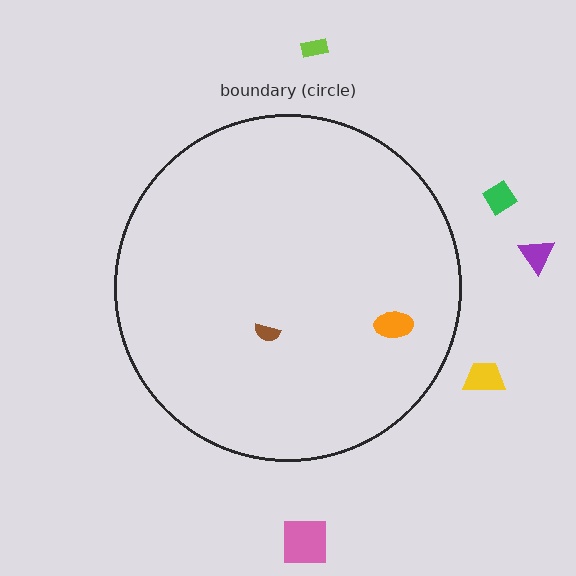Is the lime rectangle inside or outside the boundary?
Outside.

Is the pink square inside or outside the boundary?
Outside.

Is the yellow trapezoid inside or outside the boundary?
Outside.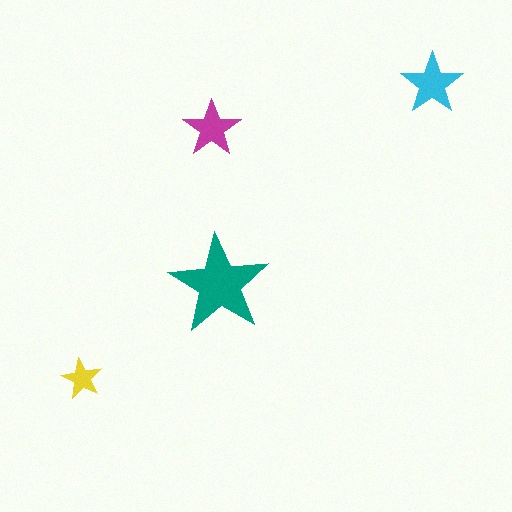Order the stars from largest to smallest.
the teal one, the cyan one, the magenta one, the yellow one.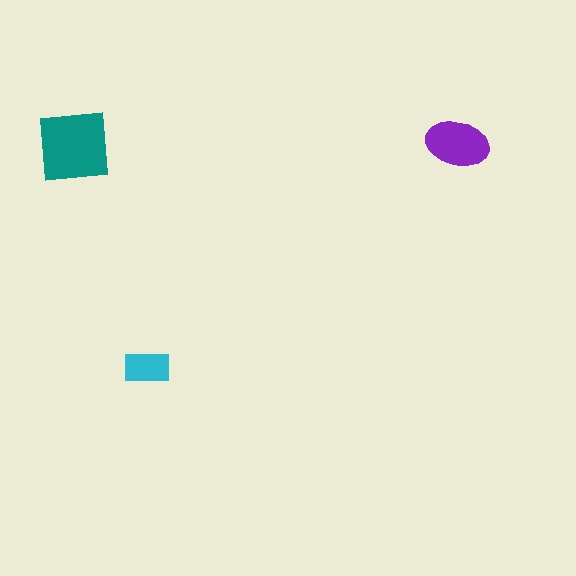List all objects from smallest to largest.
The cyan rectangle, the purple ellipse, the teal square.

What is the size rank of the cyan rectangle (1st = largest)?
3rd.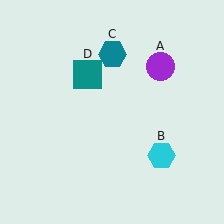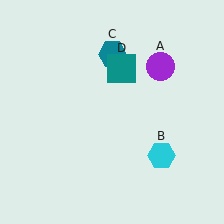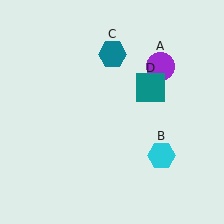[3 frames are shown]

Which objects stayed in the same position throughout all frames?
Purple circle (object A) and cyan hexagon (object B) and teal hexagon (object C) remained stationary.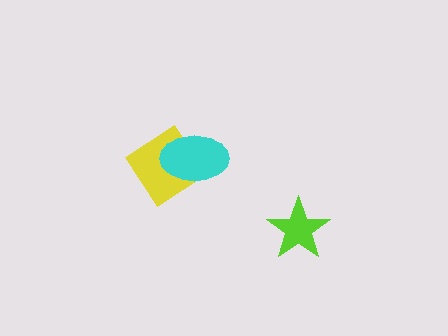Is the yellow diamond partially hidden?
Yes, it is partially covered by another shape.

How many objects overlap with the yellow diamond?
1 object overlaps with the yellow diamond.